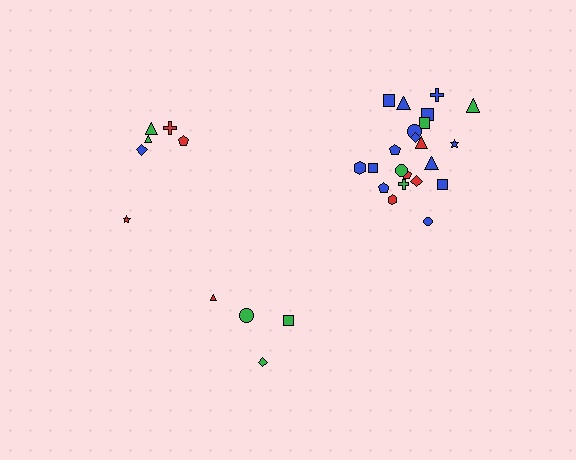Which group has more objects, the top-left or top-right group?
The top-right group.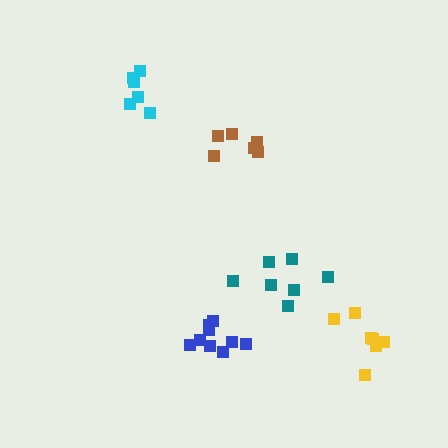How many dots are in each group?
Group 1: 7 dots, Group 2: 9 dots, Group 3: 7 dots, Group 4: 6 dots, Group 5: 6 dots (35 total).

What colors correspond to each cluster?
The clusters are colored: teal, blue, yellow, brown, cyan.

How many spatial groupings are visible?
There are 5 spatial groupings.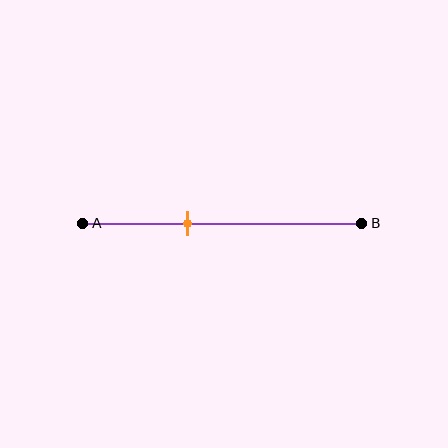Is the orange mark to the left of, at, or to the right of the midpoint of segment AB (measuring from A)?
The orange mark is to the left of the midpoint of segment AB.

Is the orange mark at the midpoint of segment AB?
No, the mark is at about 40% from A, not at the 50% midpoint.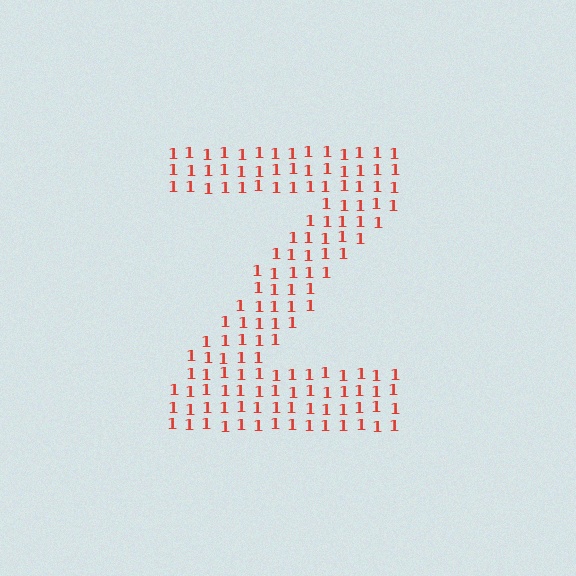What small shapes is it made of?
It is made of small digit 1's.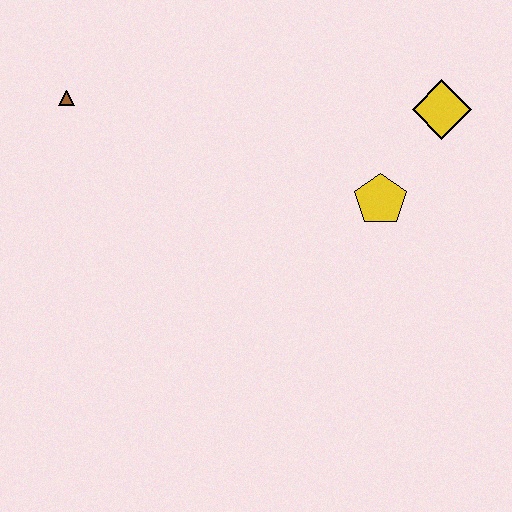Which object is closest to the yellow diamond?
The yellow pentagon is closest to the yellow diamond.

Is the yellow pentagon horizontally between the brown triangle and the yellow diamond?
Yes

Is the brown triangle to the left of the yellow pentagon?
Yes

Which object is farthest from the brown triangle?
The yellow diamond is farthest from the brown triangle.